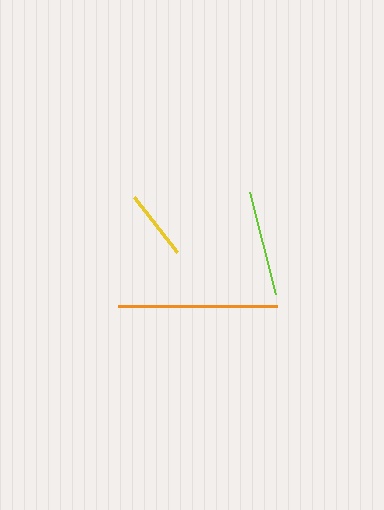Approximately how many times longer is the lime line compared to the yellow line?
The lime line is approximately 1.5 times the length of the yellow line.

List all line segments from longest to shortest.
From longest to shortest: orange, lime, yellow.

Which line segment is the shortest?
The yellow line is the shortest at approximately 70 pixels.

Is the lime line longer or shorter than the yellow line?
The lime line is longer than the yellow line.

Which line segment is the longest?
The orange line is the longest at approximately 159 pixels.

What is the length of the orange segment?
The orange segment is approximately 159 pixels long.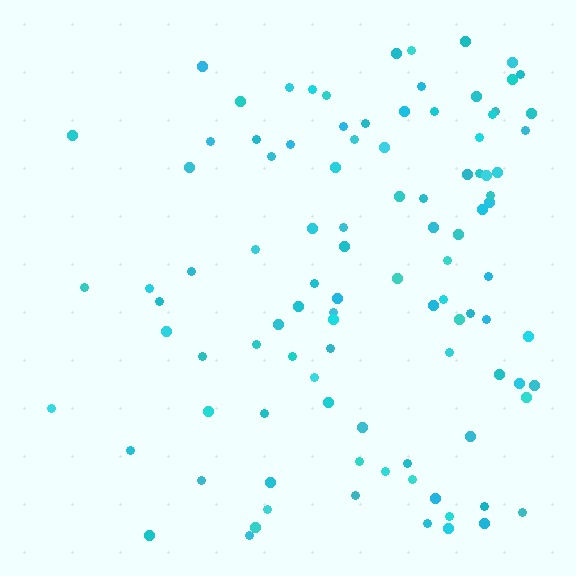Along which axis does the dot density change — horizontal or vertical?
Horizontal.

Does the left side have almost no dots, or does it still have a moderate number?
Still a moderate number, just noticeably fewer than the right.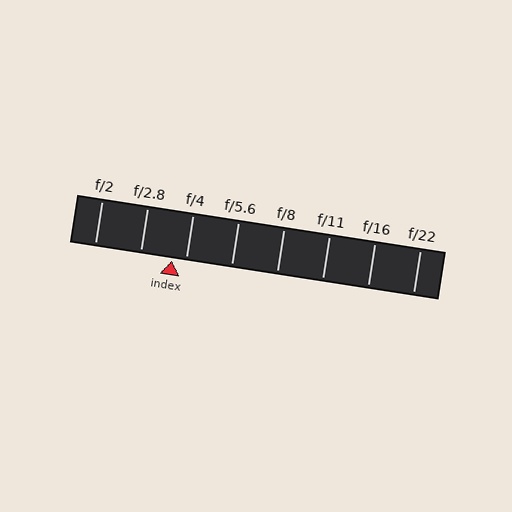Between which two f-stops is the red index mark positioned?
The index mark is between f/2.8 and f/4.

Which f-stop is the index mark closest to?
The index mark is closest to f/4.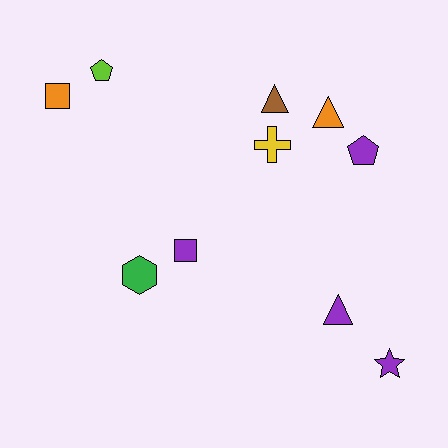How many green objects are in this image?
There is 1 green object.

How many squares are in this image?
There are 2 squares.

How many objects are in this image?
There are 10 objects.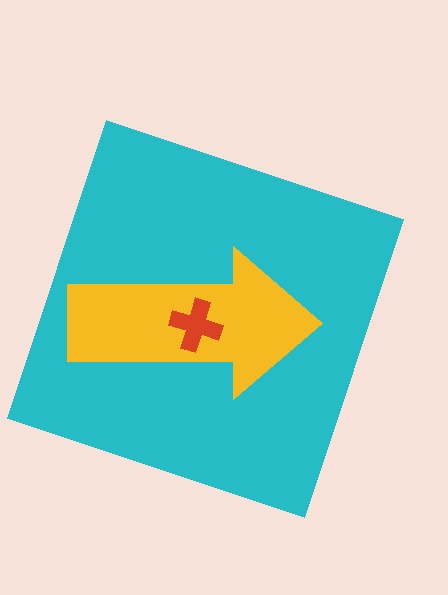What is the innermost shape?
The red cross.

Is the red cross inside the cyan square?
Yes.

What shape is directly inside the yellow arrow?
The red cross.